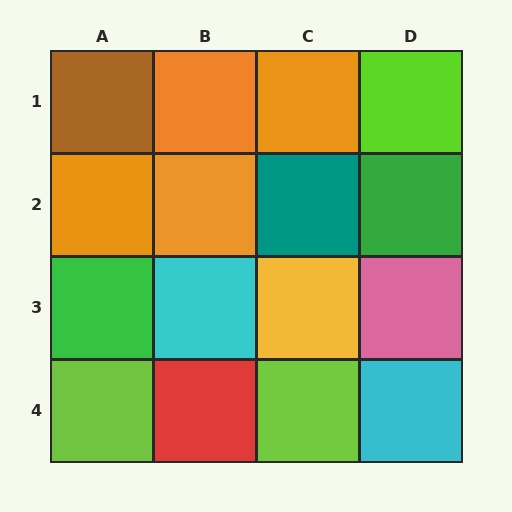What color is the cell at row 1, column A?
Brown.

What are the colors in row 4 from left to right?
Lime, red, lime, cyan.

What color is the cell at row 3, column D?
Pink.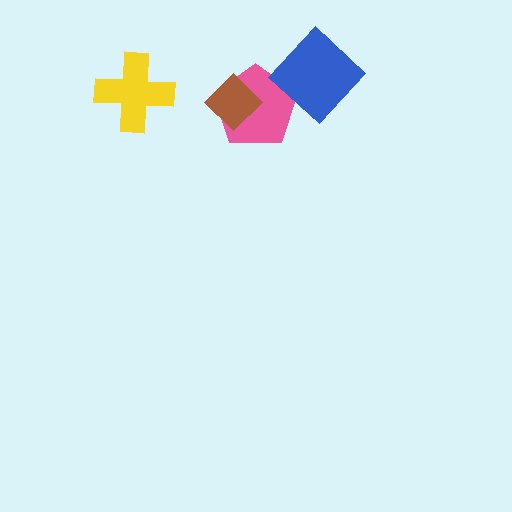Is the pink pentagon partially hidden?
Yes, it is partially covered by another shape.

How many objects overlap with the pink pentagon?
2 objects overlap with the pink pentagon.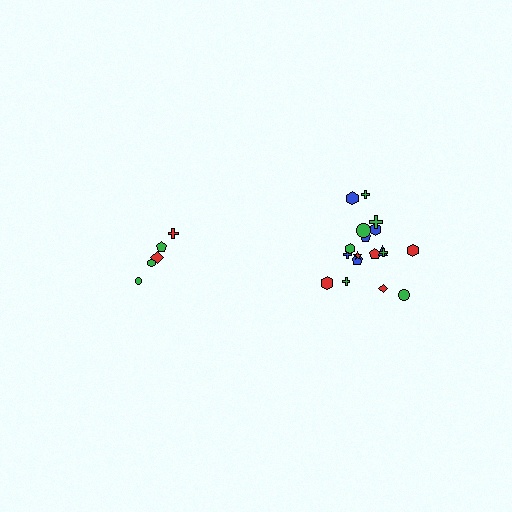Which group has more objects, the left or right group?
The right group.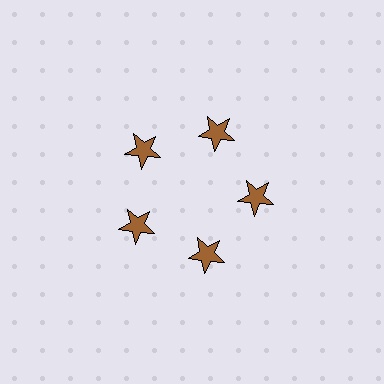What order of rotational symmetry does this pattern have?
This pattern has 5-fold rotational symmetry.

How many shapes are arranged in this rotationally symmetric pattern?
There are 5 shapes, arranged in 5 groups of 1.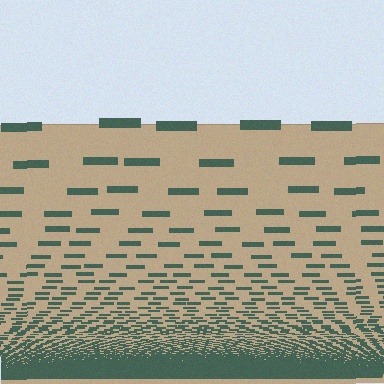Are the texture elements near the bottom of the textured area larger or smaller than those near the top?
Smaller. The gradient is inverted — elements near the bottom are smaller and denser.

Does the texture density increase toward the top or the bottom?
Density increases toward the bottom.